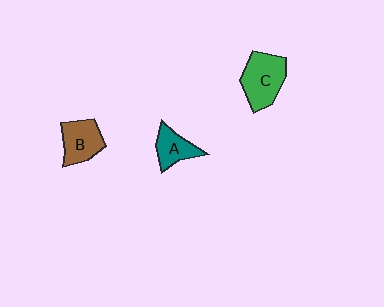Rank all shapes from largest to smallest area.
From largest to smallest: C (green), B (brown), A (teal).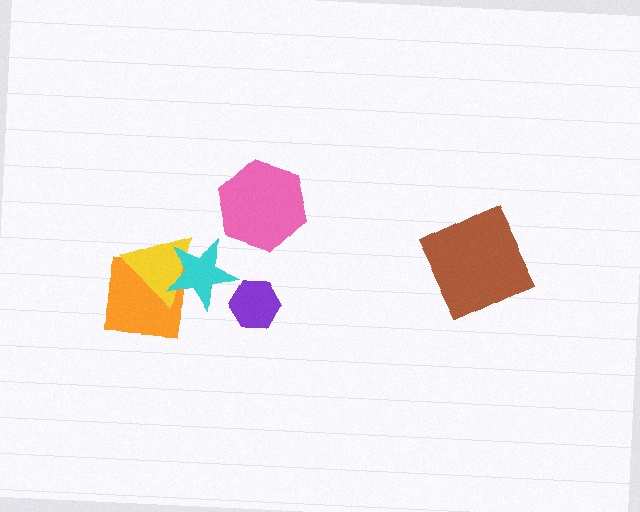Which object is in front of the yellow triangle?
The cyan star is in front of the yellow triangle.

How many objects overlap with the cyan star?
2 objects overlap with the cyan star.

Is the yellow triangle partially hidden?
Yes, it is partially covered by another shape.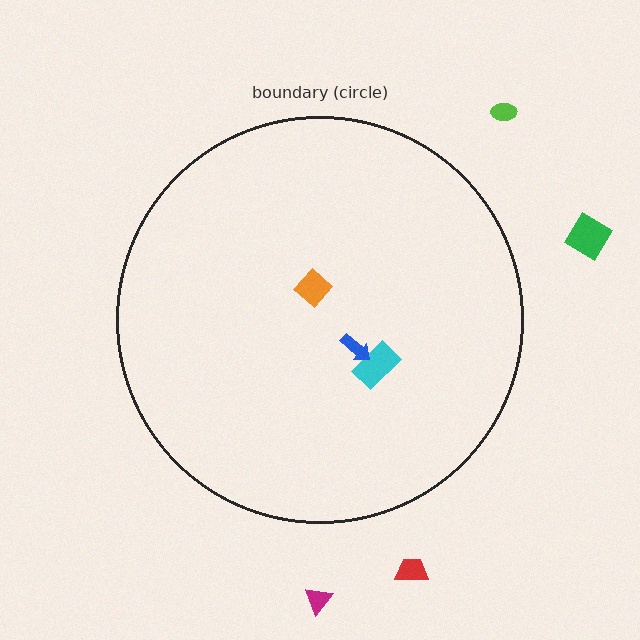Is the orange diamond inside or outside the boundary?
Inside.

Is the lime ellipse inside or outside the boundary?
Outside.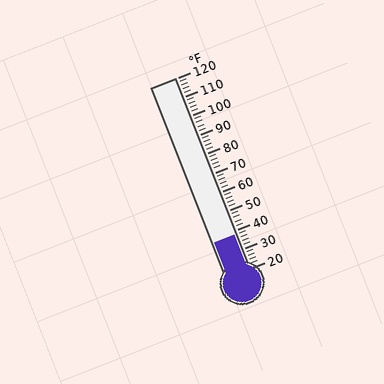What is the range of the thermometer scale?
The thermometer scale ranges from 20°F to 120°F.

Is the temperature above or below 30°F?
The temperature is above 30°F.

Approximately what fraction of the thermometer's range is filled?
The thermometer is filled to approximately 20% of its range.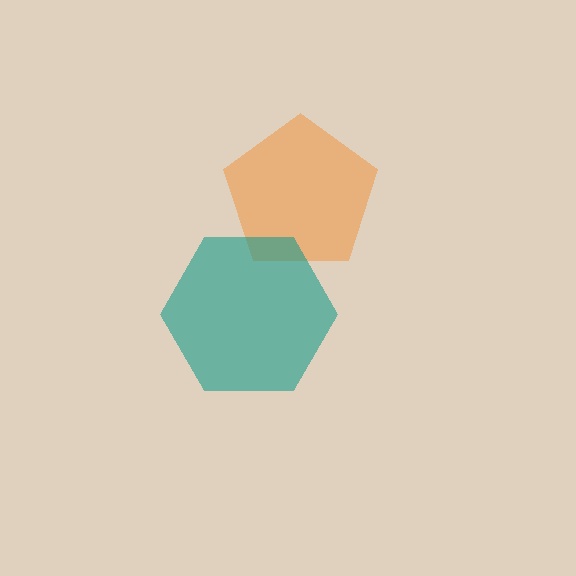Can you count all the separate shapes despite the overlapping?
Yes, there are 2 separate shapes.